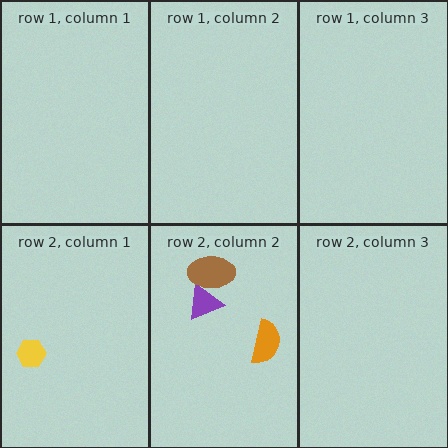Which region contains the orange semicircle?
The row 2, column 2 region.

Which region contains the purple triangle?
The row 2, column 2 region.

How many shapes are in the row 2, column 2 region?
3.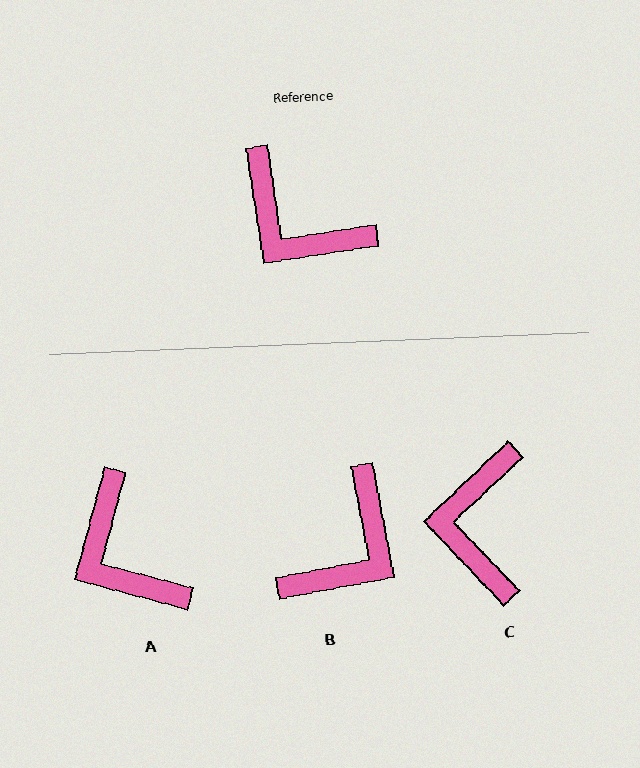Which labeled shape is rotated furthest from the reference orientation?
B, about 92 degrees away.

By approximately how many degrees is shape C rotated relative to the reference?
Approximately 55 degrees clockwise.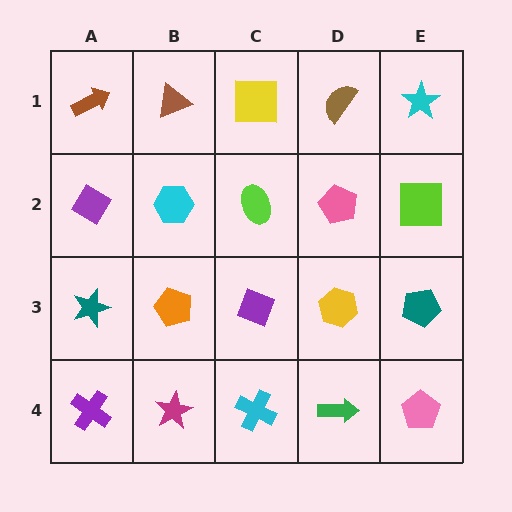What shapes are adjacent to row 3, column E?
A lime square (row 2, column E), a pink pentagon (row 4, column E), a yellow hexagon (row 3, column D).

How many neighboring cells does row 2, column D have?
4.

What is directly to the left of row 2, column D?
A lime ellipse.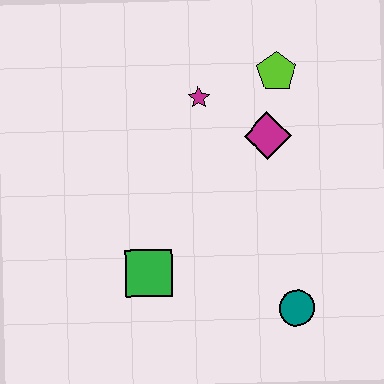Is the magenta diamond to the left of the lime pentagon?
Yes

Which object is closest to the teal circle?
The green square is closest to the teal circle.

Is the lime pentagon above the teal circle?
Yes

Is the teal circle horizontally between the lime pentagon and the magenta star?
No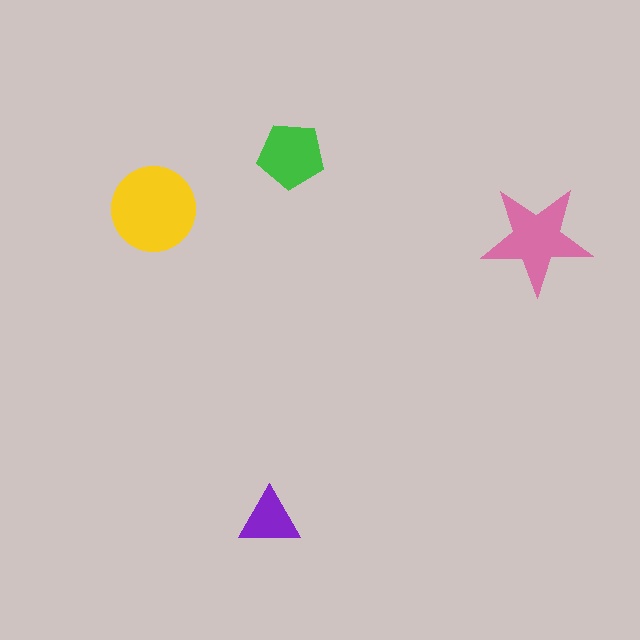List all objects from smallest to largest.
The purple triangle, the green pentagon, the pink star, the yellow circle.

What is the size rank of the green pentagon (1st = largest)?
3rd.